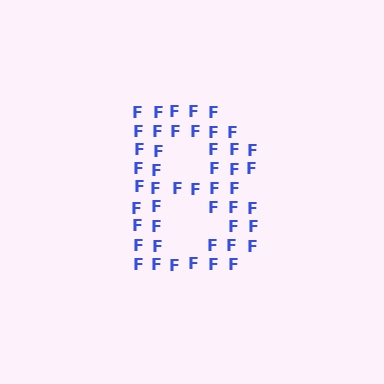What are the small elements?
The small elements are letter F's.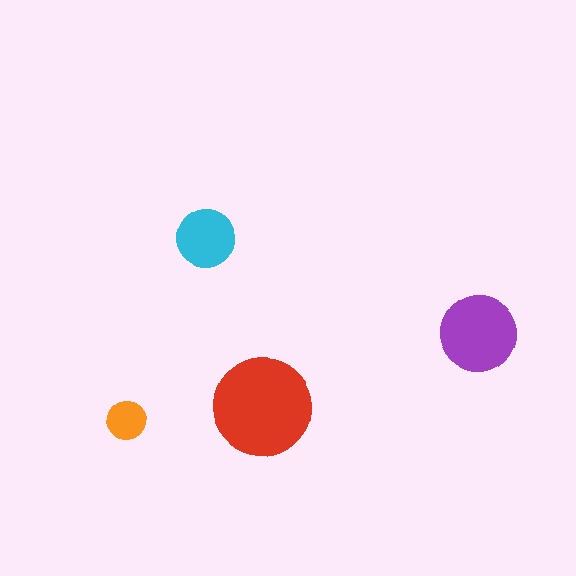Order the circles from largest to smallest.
the red one, the purple one, the cyan one, the orange one.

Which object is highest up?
The cyan circle is topmost.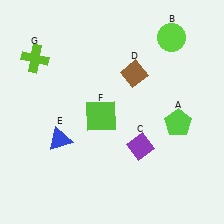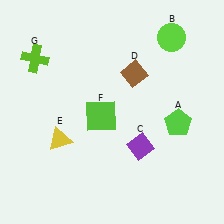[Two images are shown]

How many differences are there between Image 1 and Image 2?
There is 1 difference between the two images.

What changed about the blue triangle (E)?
In Image 1, E is blue. In Image 2, it changed to yellow.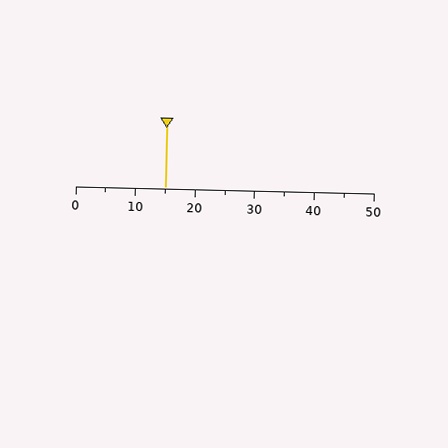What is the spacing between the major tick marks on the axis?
The major ticks are spaced 10 apart.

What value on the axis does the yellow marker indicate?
The marker indicates approximately 15.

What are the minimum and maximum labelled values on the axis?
The axis runs from 0 to 50.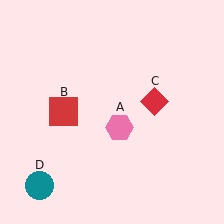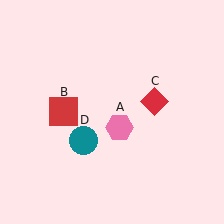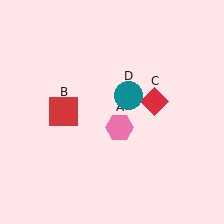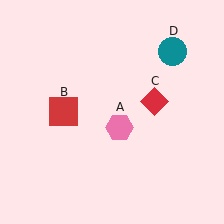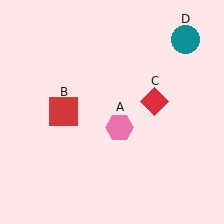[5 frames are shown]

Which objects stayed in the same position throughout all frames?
Pink hexagon (object A) and red square (object B) and red diamond (object C) remained stationary.